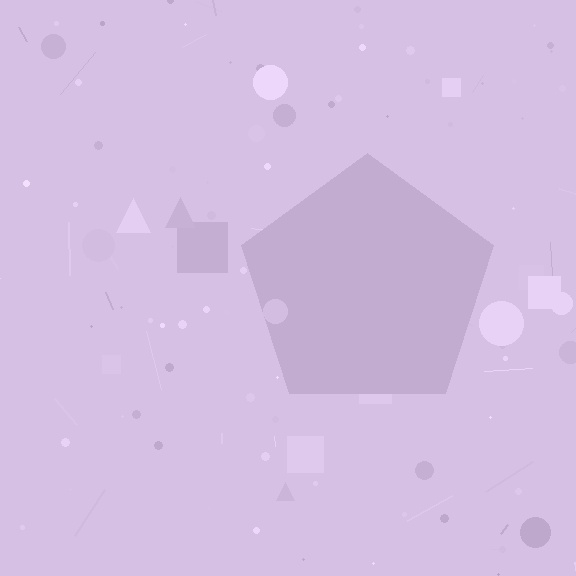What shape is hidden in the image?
A pentagon is hidden in the image.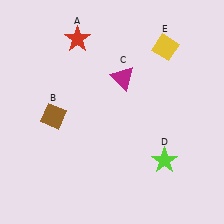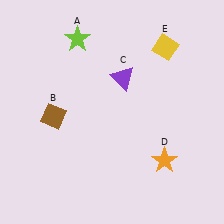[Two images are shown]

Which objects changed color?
A changed from red to lime. C changed from magenta to purple. D changed from lime to orange.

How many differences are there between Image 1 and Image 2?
There are 3 differences between the two images.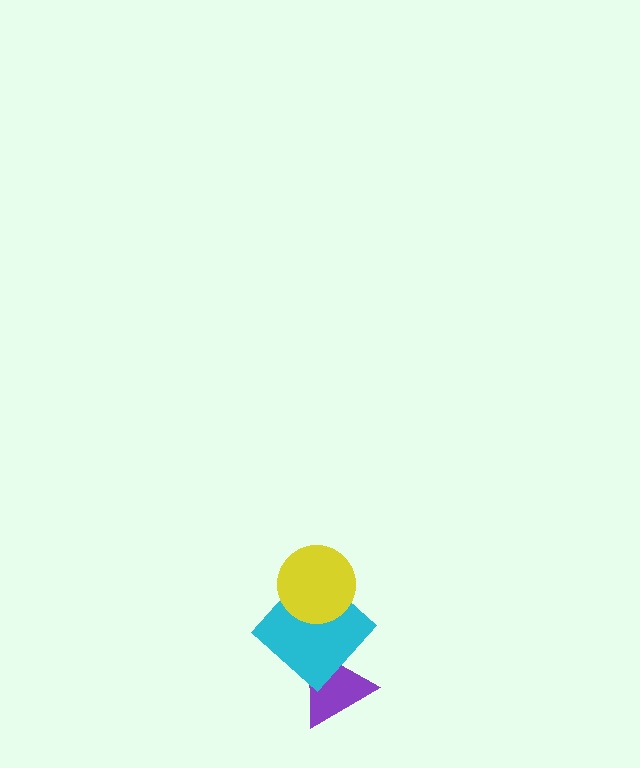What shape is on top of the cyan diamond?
The yellow circle is on top of the cyan diamond.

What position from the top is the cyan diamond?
The cyan diamond is 2nd from the top.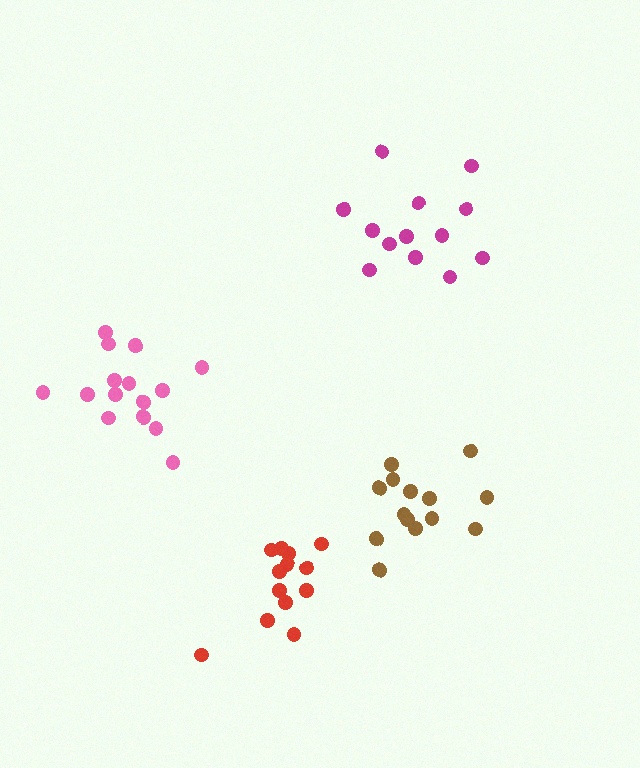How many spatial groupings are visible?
There are 4 spatial groupings.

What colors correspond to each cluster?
The clusters are colored: magenta, red, brown, pink.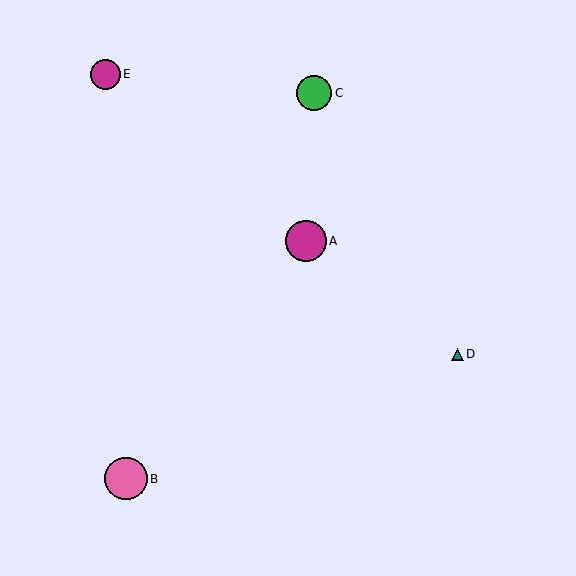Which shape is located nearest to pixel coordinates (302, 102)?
The green circle (labeled C) at (314, 93) is nearest to that location.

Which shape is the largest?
The pink circle (labeled B) is the largest.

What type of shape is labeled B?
Shape B is a pink circle.